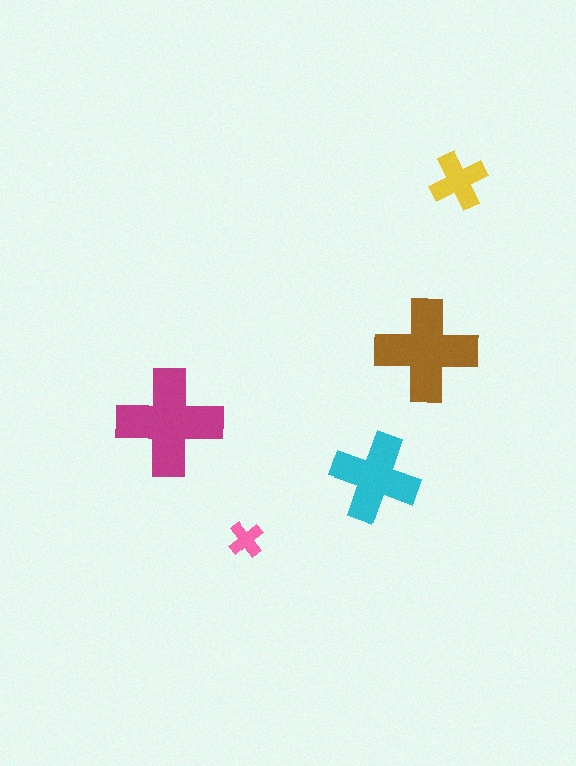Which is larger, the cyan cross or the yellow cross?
The cyan one.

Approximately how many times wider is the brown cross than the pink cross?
About 3 times wider.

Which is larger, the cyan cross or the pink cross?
The cyan one.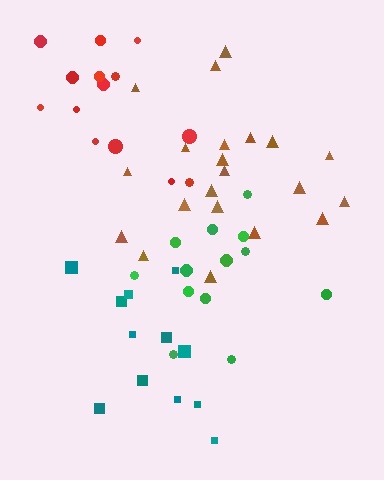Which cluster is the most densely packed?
Red.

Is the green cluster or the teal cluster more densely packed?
Green.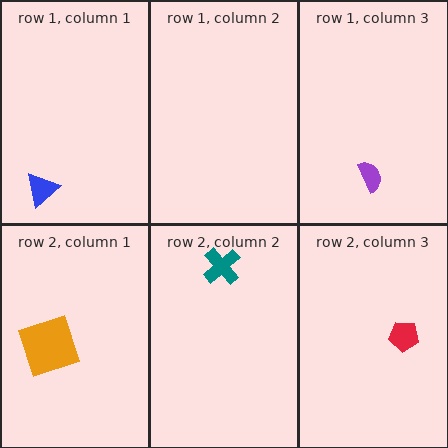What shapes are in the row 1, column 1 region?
The blue triangle.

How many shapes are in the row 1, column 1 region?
1.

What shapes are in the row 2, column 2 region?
The teal cross.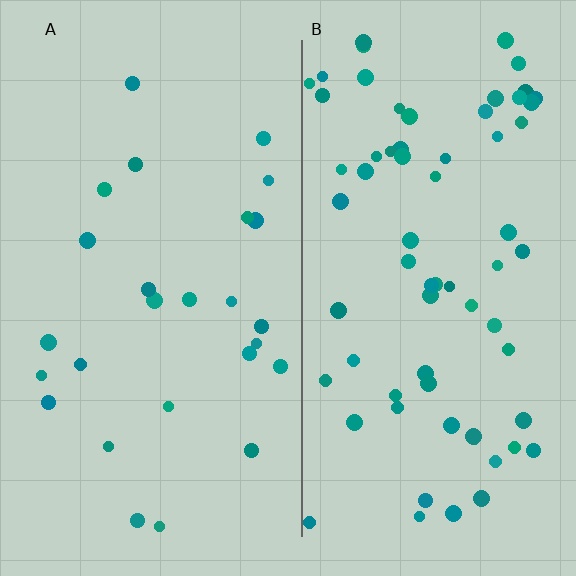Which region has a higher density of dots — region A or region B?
B (the right).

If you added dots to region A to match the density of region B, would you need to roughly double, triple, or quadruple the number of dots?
Approximately triple.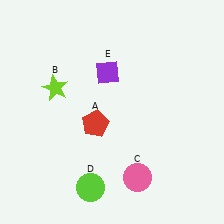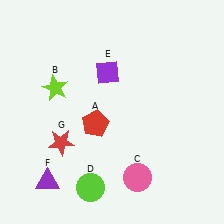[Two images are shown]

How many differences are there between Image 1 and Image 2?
There are 2 differences between the two images.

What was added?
A purple triangle (F), a red star (G) were added in Image 2.